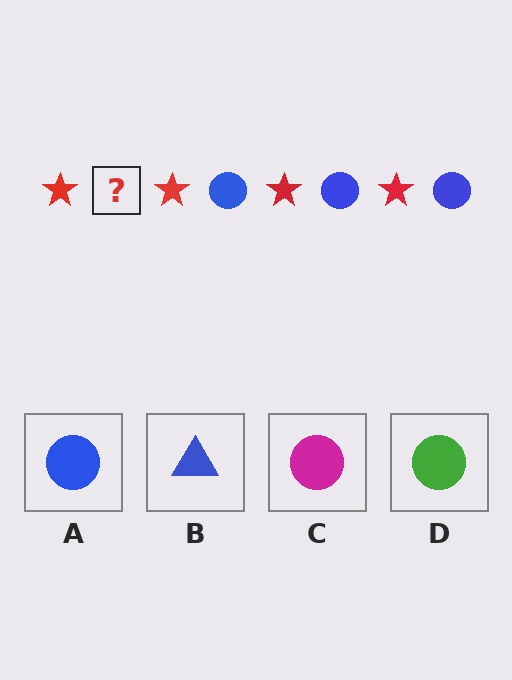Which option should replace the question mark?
Option A.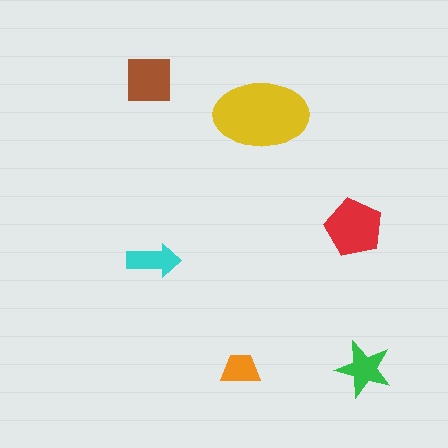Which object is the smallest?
The orange trapezoid.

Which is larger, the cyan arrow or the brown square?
The brown square.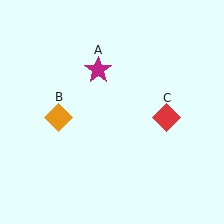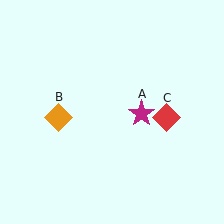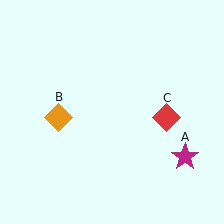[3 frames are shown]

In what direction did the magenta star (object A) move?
The magenta star (object A) moved down and to the right.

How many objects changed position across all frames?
1 object changed position: magenta star (object A).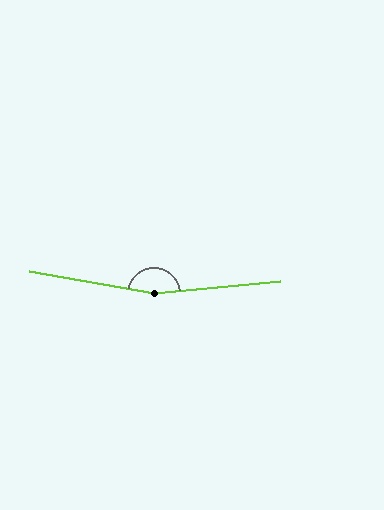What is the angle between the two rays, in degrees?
Approximately 164 degrees.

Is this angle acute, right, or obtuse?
It is obtuse.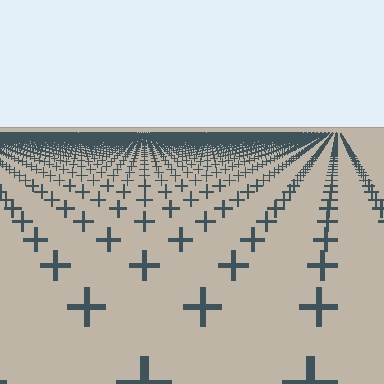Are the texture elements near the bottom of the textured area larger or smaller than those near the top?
Larger. Near the bottom, elements are closer to the viewer and appear at a bigger on-screen size.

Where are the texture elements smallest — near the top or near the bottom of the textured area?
Near the top.